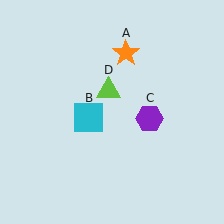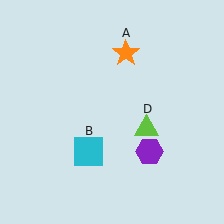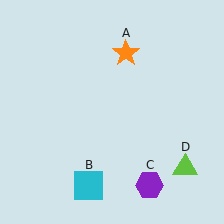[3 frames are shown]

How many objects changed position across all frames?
3 objects changed position: cyan square (object B), purple hexagon (object C), lime triangle (object D).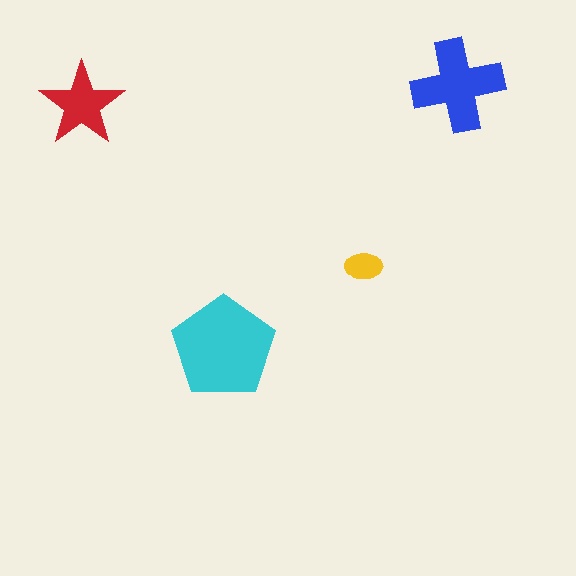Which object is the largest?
The cyan pentagon.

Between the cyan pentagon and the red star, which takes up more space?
The cyan pentagon.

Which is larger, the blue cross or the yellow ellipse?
The blue cross.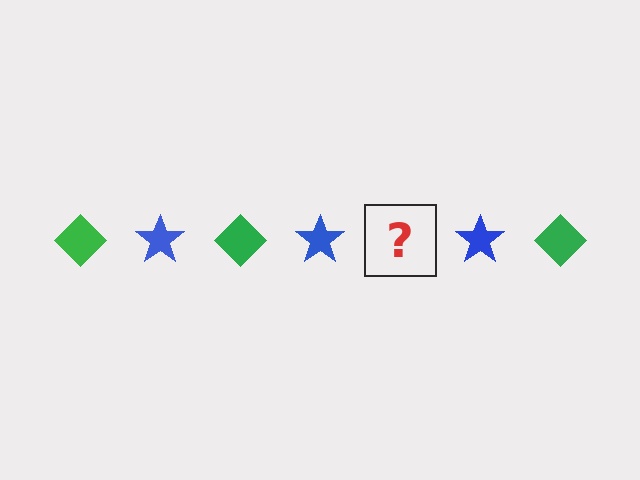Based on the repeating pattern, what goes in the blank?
The blank should be a green diamond.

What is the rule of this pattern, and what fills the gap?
The rule is that the pattern alternates between green diamond and blue star. The gap should be filled with a green diamond.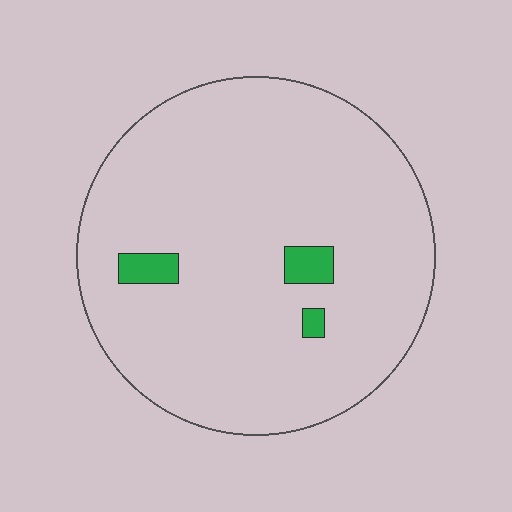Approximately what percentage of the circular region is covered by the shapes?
Approximately 5%.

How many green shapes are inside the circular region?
3.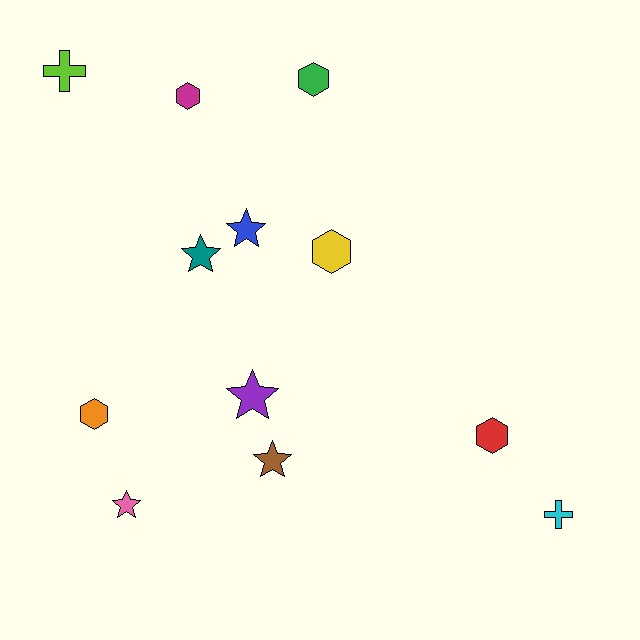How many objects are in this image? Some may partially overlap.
There are 12 objects.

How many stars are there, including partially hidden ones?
There are 5 stars.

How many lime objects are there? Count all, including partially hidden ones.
There is 1 lime object.